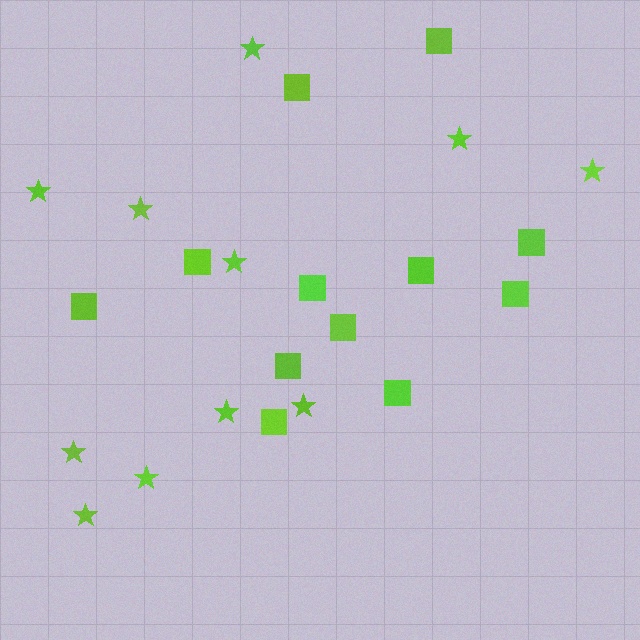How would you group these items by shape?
There are 2 groups: one group of stars (11) and one group of squares (12).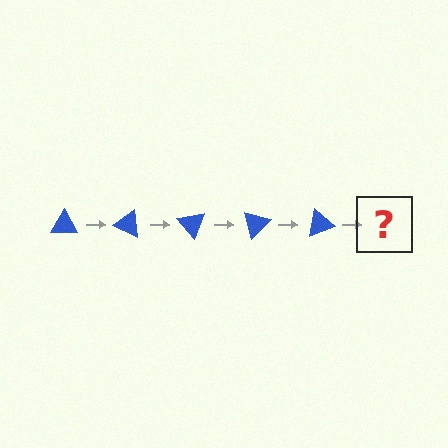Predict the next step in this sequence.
The next step is a blue triangle rotated 125 degrees.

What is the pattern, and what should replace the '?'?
The pattern is that the triangle rotates 25 degrees each step. The '?' should be a blue triangle rotated 125 degrees.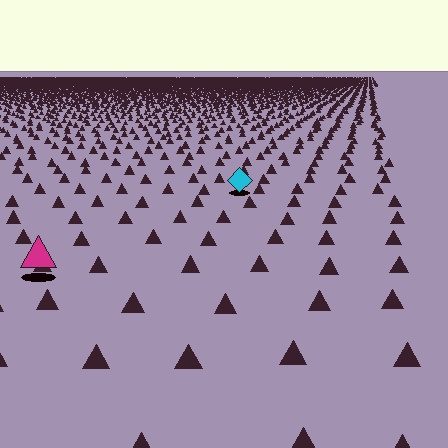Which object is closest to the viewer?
The magenta triangle is closest. The texture marks near it are larger and more spread out.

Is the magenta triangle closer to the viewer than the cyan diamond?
Yes. The magenta triangle is closer — you can tell from the texture gradient: the ground texture is coarser near it.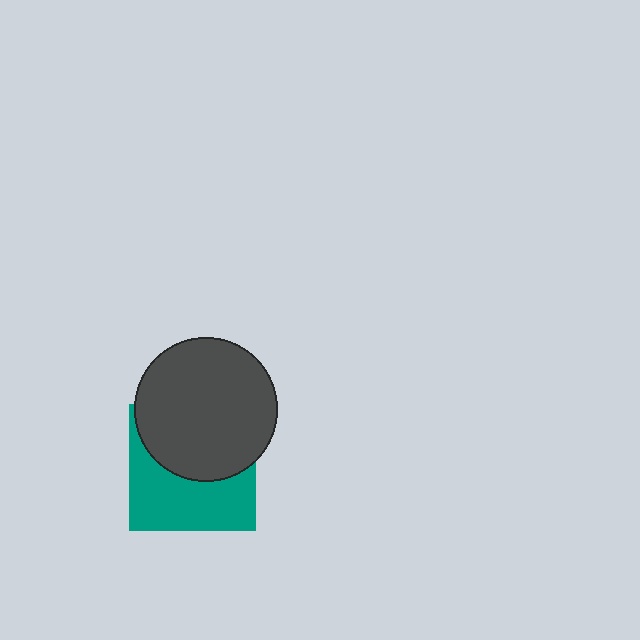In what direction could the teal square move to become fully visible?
The teal square could move down. That would shift it out from behind the dark gray circle entirely.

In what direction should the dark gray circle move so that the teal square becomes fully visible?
The dark gray circle should move up. That is the shortest direction to clear the overlap and leave the teal square fully visible.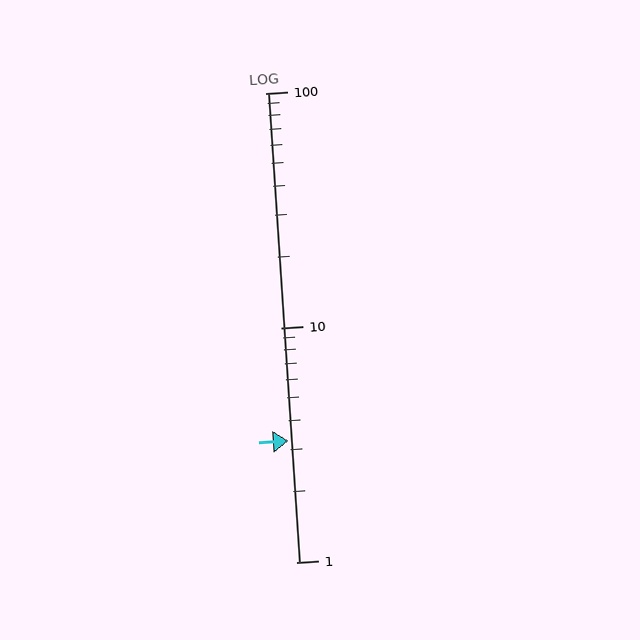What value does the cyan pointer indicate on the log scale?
The pointer indicates approximately 3.3.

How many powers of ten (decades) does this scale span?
The scale spans 2 decades, from 1 to 100.